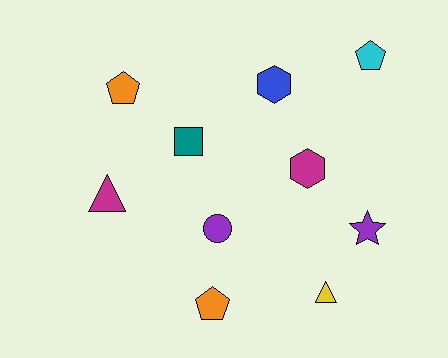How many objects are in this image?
There are 10 objects.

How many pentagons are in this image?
There are 3 pentagons.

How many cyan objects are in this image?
There is 1 cyan object.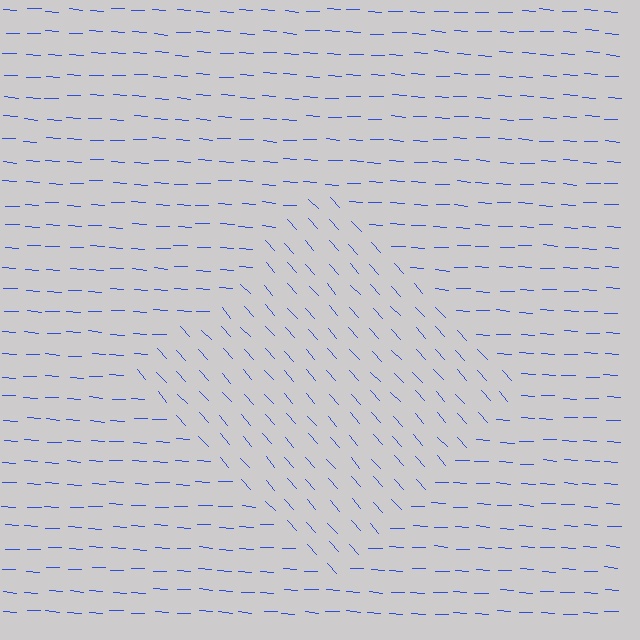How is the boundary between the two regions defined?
The boundary is defined purely by a change in line orientation (approximately 45 degrees difference). All lines are the same color and thickness.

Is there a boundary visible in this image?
Yes, there is a texture boundary formed by a change in line orientation.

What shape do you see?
I see a diamond.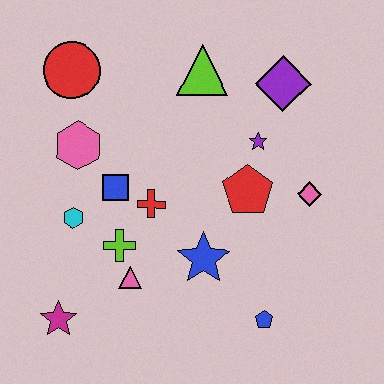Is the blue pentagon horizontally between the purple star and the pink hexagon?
No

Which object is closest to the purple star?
The red pentagon is closest to the purple star.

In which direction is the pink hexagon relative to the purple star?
The pink hexagon is to the left of the purple star.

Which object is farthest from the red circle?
The blue pentagon is farthest from the red circle.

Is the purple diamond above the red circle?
No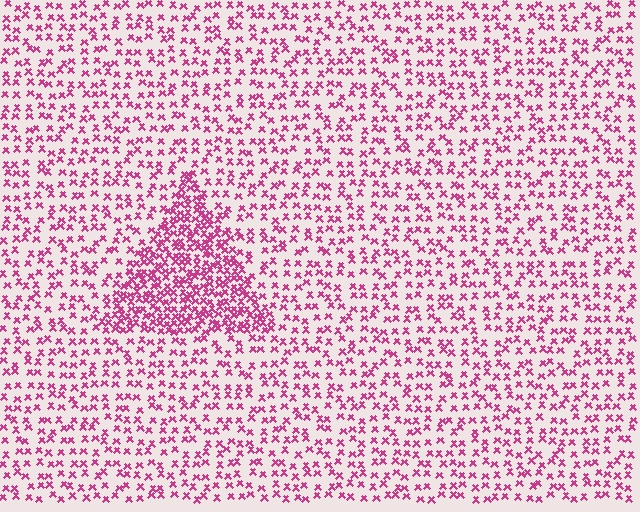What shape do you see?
I see a triangle.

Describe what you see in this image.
The image contains small magenta elements arranged at two different densities. A triangle-shaped region is visible where the elements are more densely packed than the surrounding area.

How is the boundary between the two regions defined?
The boundary is defined by a change in element density (approximately 2.3x ratio). All elements are the same color, size, and shape.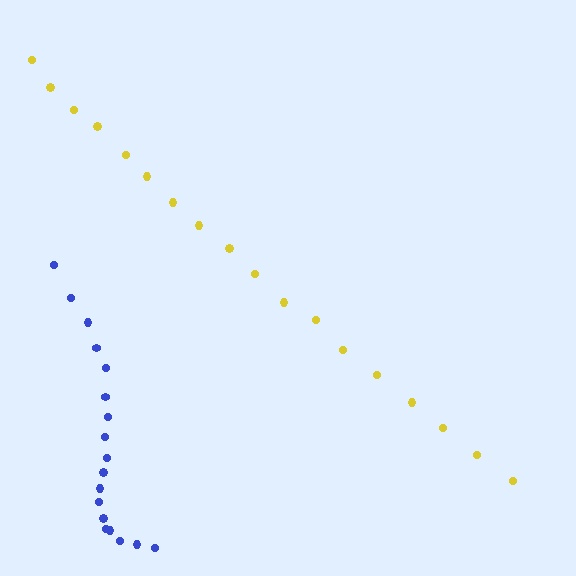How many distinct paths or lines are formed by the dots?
There are 2 distinct paths.